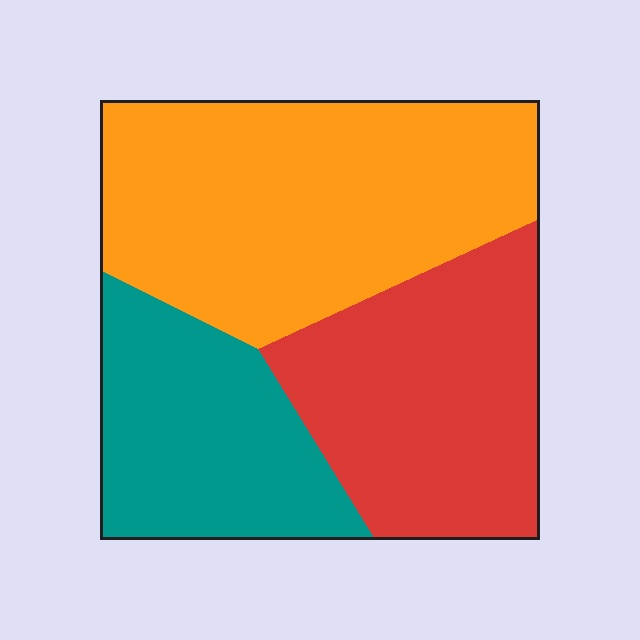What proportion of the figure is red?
Red takes up about one third (1/3) of the figure.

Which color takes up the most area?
Orange, at roughly 45%.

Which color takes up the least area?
Teal, at roughly 25%.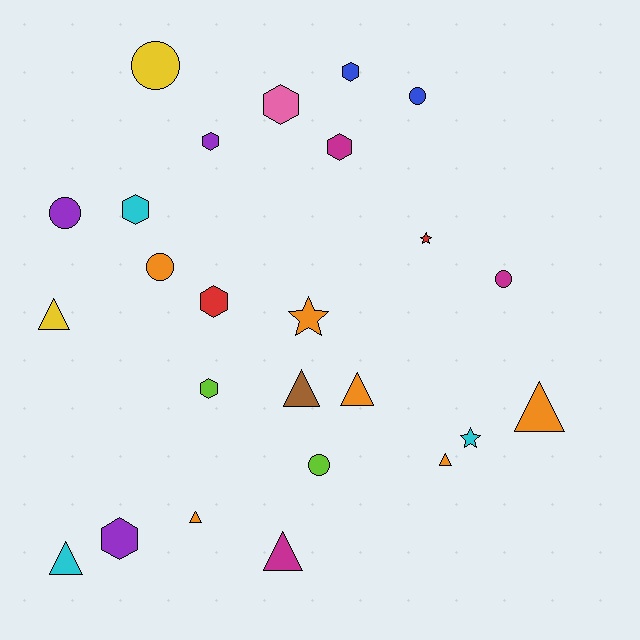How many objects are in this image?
There are 25 objects.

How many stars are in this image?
There are 3 stars.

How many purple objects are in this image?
There are 3 purple objects.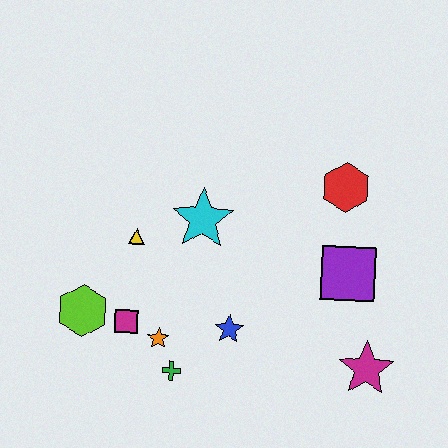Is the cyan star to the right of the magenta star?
No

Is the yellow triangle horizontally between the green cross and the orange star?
No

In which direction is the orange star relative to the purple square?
The orange star is to the left of the purple square.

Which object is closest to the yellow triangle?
The cyan star is closest to the yellow triangle.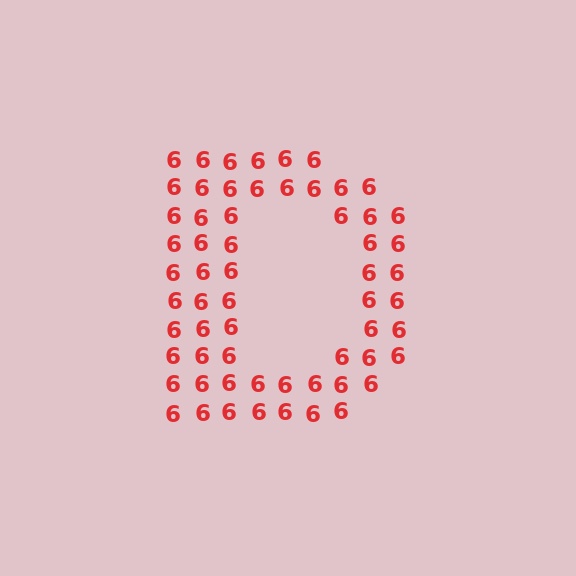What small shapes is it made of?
It is made of small digit 6's.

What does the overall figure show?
The overall figure shows the letter D.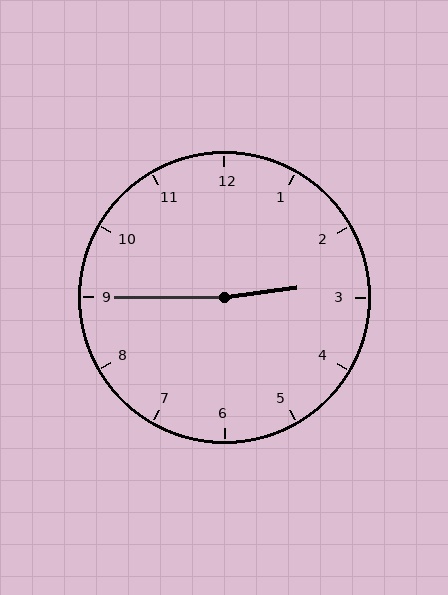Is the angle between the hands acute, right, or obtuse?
It is obtuse.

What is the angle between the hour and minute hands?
Approximately 172 degrees.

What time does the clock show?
2:45.